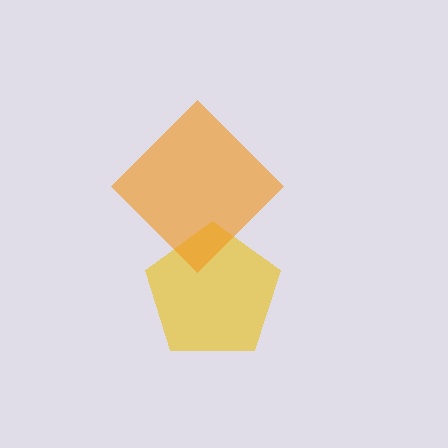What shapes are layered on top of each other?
The layered shapes are: a yellow pentagon, an orange diamond.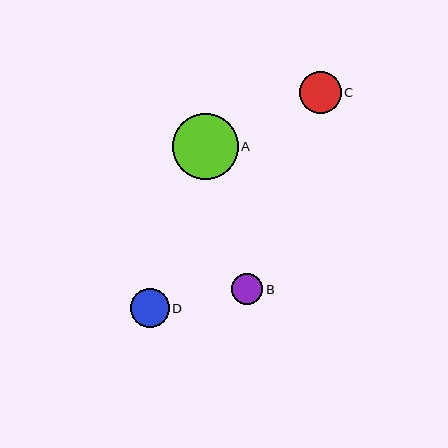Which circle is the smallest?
Circle B is the smallest with a size of approximately 31 pixels.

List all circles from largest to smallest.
From largest to smallest: A, C, D, B.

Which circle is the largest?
Circle A is the largest with a size of approximately 66 pixels.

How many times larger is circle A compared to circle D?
Circle A is approximately 1.7 times the size of circle D.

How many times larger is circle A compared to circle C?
Circle A is approximately 1.6 times the size of circle C.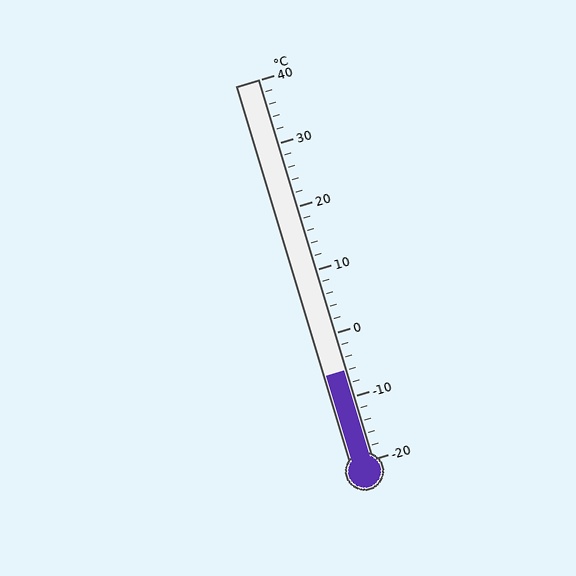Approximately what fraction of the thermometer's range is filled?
The thermometer is filled to approximately 25% of its range.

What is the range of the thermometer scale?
The thermometer scale ranges from -20°C to 40°C.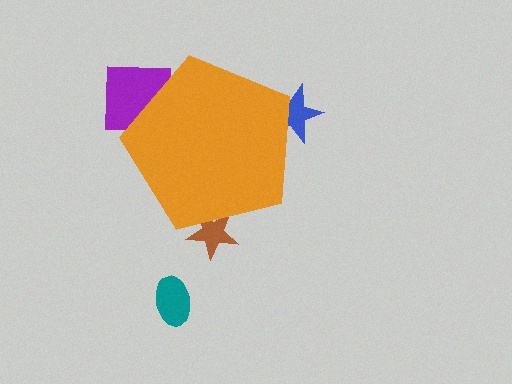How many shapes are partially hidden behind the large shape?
3 shapes are partially hidden.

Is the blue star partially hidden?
Yes, the blue star is partially hidden behind the orange pentagon.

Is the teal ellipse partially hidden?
No, the teal ellipse is fully visible.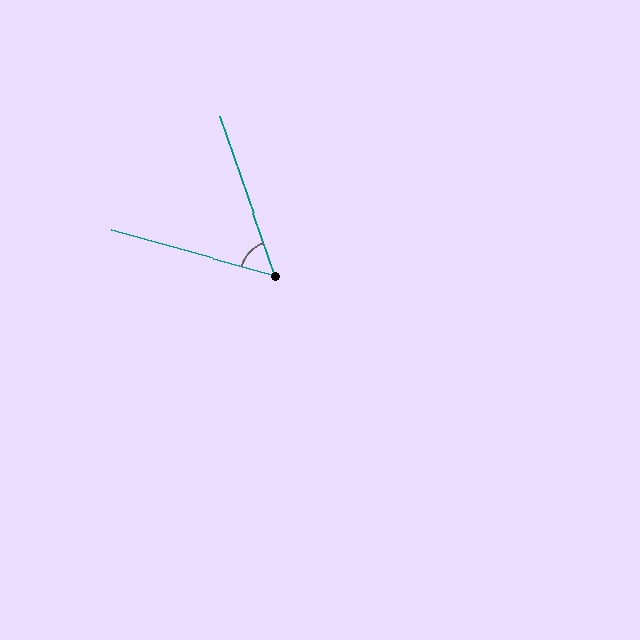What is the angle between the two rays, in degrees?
Approximately 55 degrees.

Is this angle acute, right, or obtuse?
It is acute.